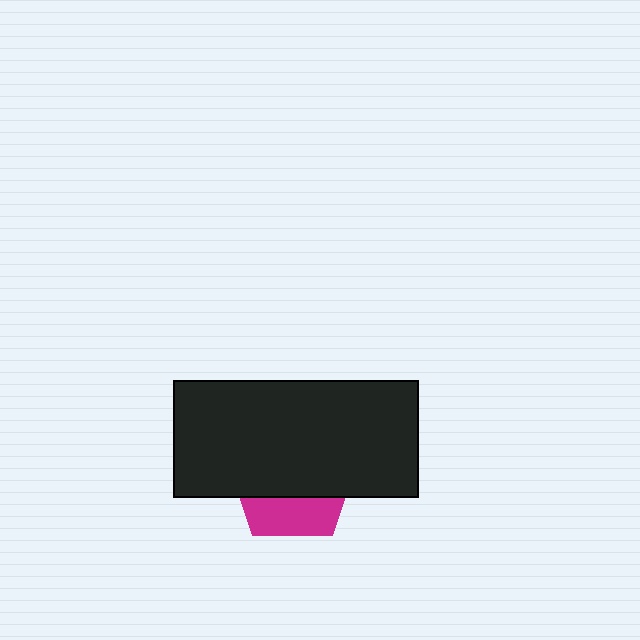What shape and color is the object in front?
The object in front is a black rectangle.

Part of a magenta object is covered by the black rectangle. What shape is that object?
It is a pentagon.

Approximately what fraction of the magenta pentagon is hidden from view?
Roughly 68% of the magenta pentagon is hidden behind the black rectangle.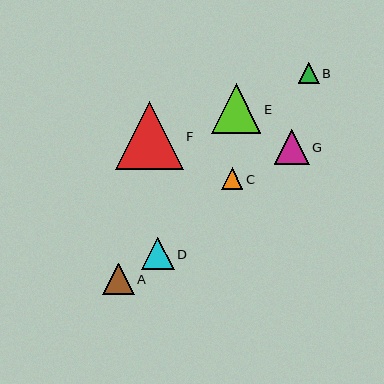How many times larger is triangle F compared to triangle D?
Triangle F is approximately 2.1 times the size of triangle D.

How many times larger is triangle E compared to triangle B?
Triangle E is approximately 2.3 times the size of triangle B.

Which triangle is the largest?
Triangle F is the largest with a size of approximately 68 pixels.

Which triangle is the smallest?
Triangle B is the smallest with a size of approximately 21 pixels.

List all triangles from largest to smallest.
From largest to smallest: F, E, G, D, A, C, B.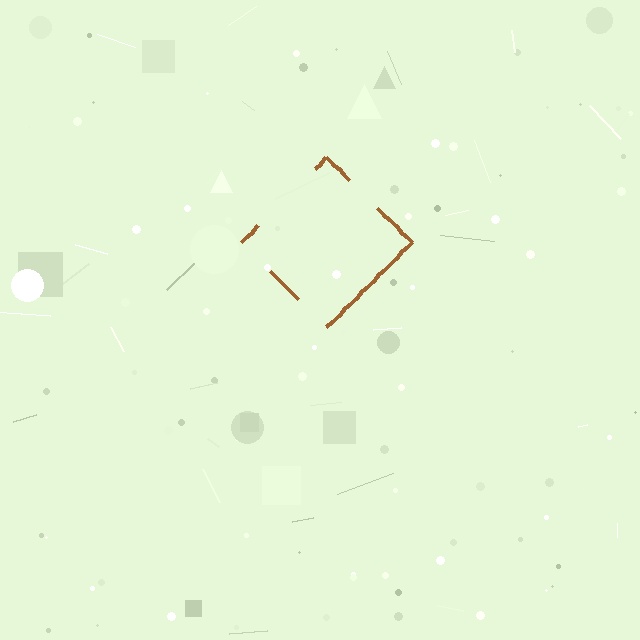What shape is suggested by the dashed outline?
The dashed outline suggests a diamond.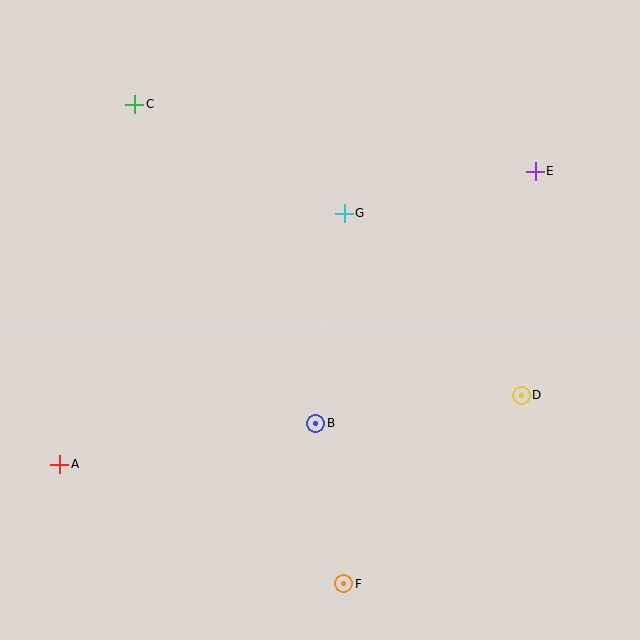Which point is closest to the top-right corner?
Point E is closest to the top-right corner.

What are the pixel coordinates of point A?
Point A is at (60, 464).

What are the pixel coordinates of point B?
Point B is at (316, 423).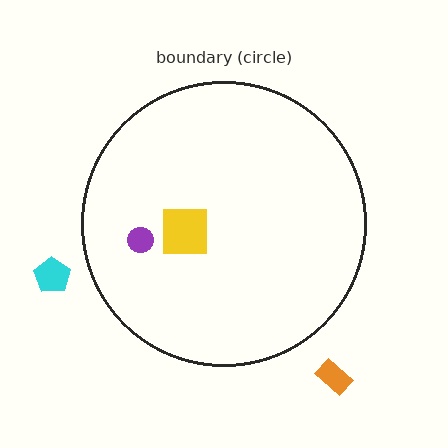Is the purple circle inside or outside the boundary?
Inside.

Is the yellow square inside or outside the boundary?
Inside.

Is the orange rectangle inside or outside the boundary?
Outside.